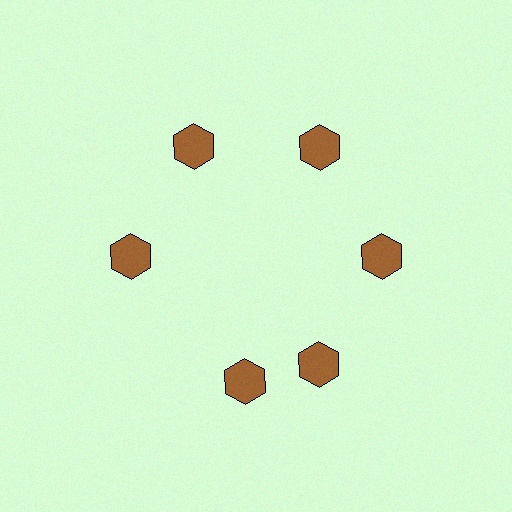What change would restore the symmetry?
The symmetry would be restored by rotating it back into even spacing with its neighbors so that all 6 hexagons sit at equal angles and equal distance from the center.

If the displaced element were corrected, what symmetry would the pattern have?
It would have 6-fold rotational symmetry — the pattern would map onto itself every 60 degrees.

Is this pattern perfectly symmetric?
No. The 6 brown hexagons are arranged in a ring, but one element near the 7 o'clock position is rotated out of alignment along the ring, breaking the 6-fold rotational symmetry.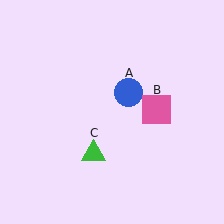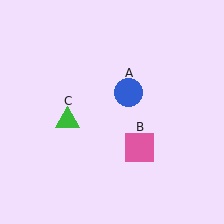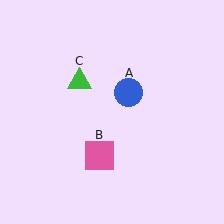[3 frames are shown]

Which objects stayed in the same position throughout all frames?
Blue circle (object A) remained stationary.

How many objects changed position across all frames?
2 objects changed position: pink square (object B), green triangle (object C).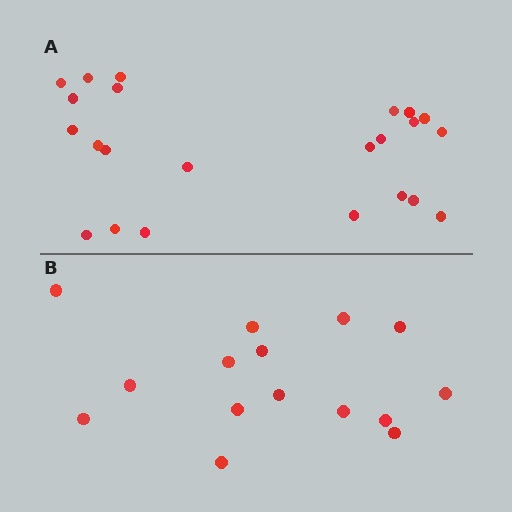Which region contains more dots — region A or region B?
Region A (the top region) has more dots.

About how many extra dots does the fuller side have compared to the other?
Region A has roughly 8 or so more dots than region B.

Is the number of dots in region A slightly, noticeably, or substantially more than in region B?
Region A has substantially more. The ratio is roughly 1.5 to 1.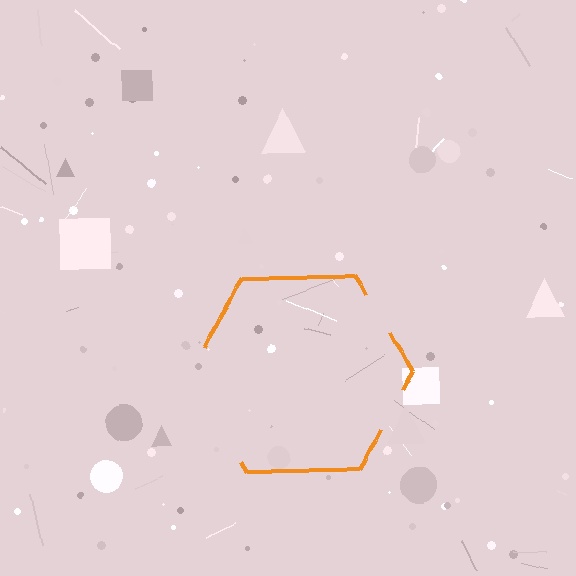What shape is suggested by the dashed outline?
The dashed outline suggests a hexagon.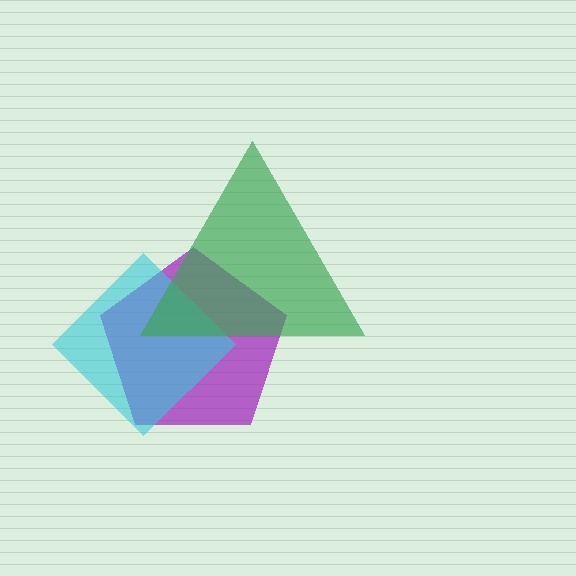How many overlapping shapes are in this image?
There are 3 overlapping shapes in the image.